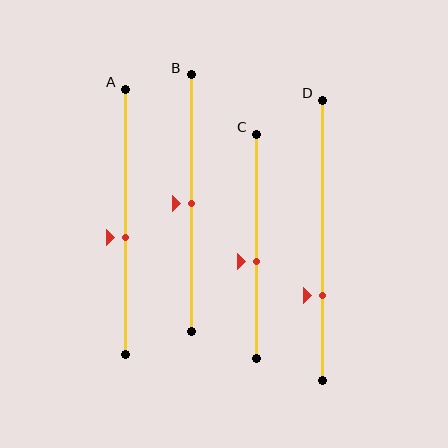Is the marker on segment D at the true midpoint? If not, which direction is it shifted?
No, the marker on segment D is shifted downward by about 20% of the segment length.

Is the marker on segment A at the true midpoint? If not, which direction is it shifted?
No, the marker on segment A is shifted downward by about 6% of the segment length.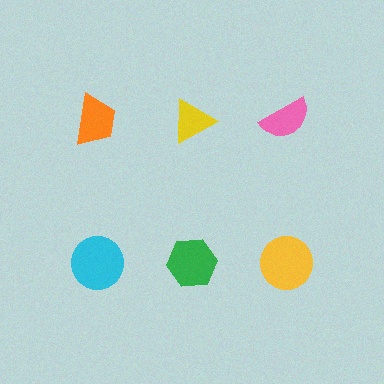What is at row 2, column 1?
A cyan circle.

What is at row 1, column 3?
A pink semicircle.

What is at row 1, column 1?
An orange trapezoid.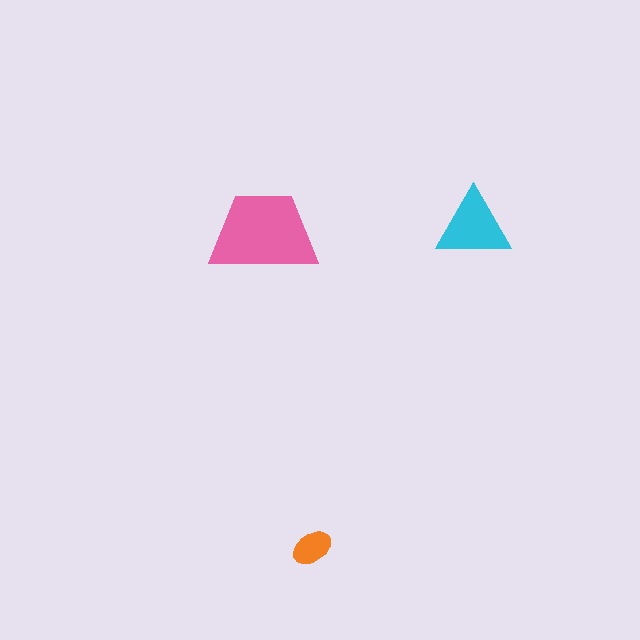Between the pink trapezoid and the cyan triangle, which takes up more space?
The pink trapezoid.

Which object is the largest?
The pink trapezoid.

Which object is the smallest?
The orange ellipse.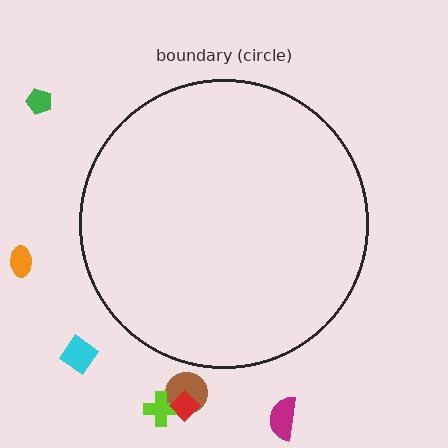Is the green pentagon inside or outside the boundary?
Outside.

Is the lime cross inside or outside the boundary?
Outside.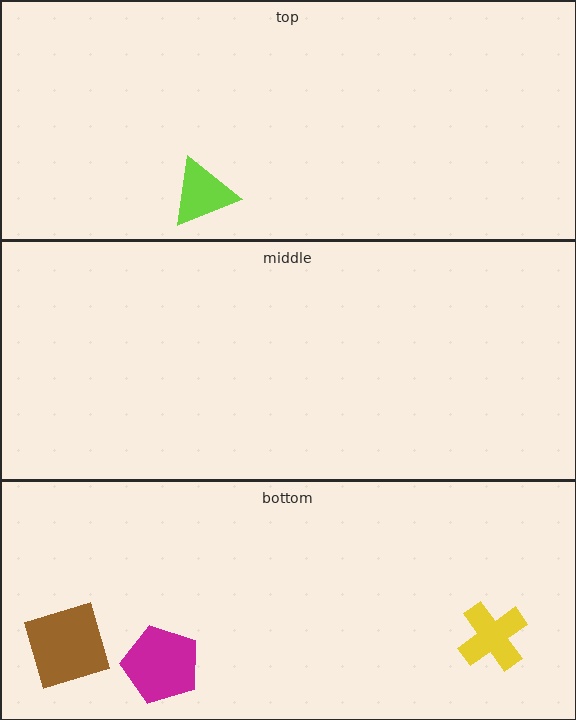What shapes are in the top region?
The lime triangle.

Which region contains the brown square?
The bottom region.